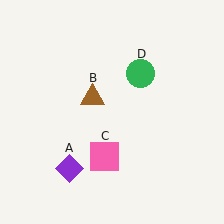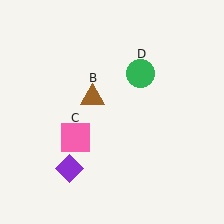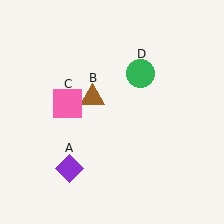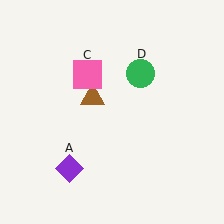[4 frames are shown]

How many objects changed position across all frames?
1 object changed position: pink square (object C).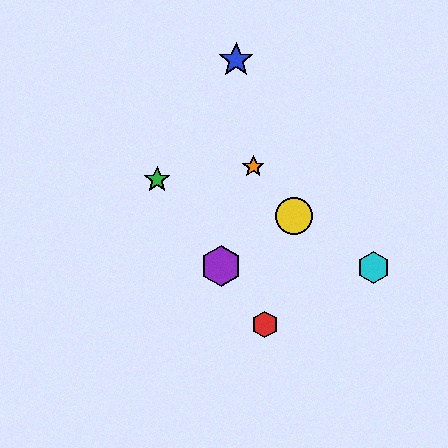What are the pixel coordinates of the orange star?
The orange star is at (253, 166).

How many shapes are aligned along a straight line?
3 shapes (the red hexagon, the green star, the purple hexagon) are aligned along a straight line.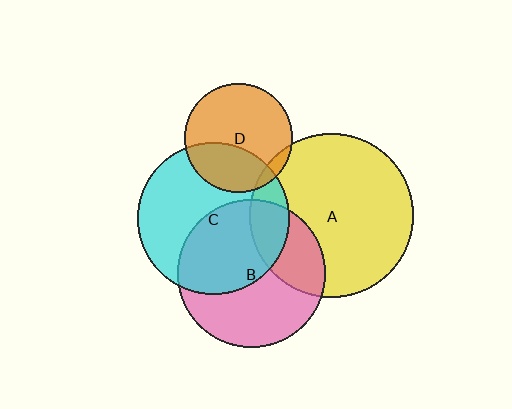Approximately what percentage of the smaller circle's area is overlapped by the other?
Approximately 5%.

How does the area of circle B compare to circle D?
Approximately 1.9 times.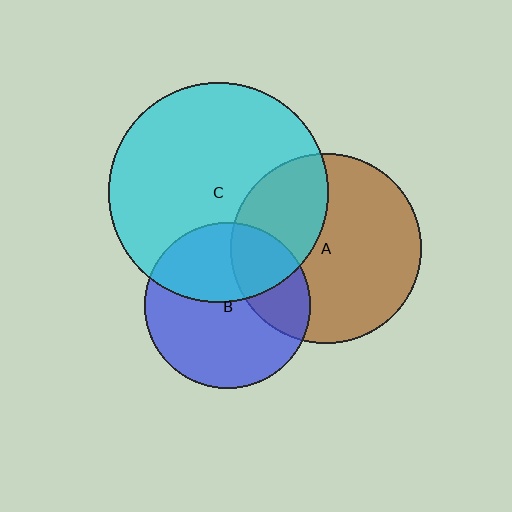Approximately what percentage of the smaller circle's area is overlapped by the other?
Approximately 30%.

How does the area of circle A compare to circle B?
Approximately 1.3 times.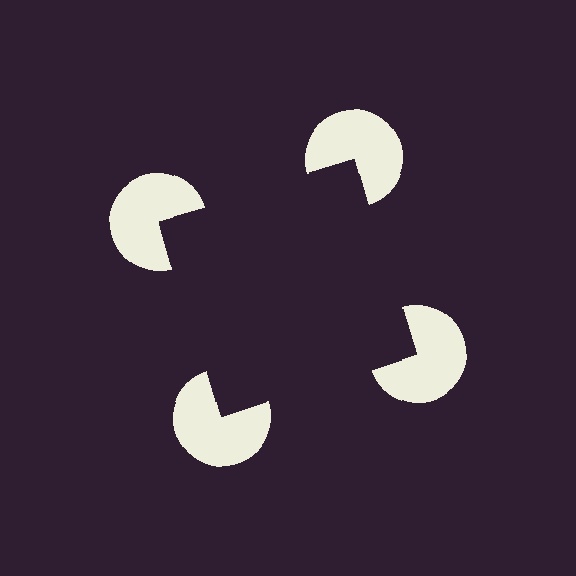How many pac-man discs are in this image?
There are 4 — one at each vertex of the illusory square.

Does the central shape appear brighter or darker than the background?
It typically appears slightly darker than the background, even though no actual brightness change is drawn.